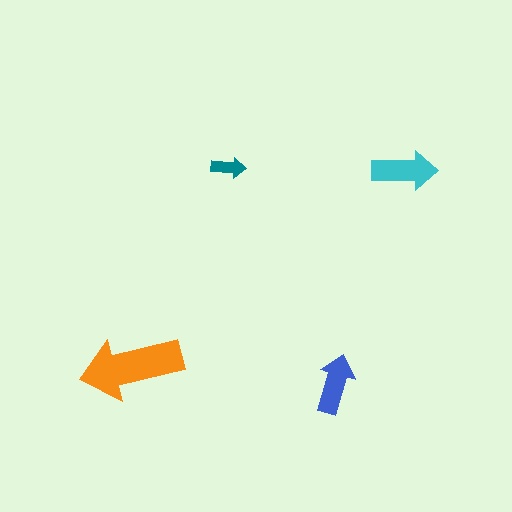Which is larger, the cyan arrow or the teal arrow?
The cyan one.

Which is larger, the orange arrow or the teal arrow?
The orange one.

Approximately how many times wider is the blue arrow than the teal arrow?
About 1.5 times wider.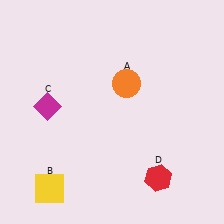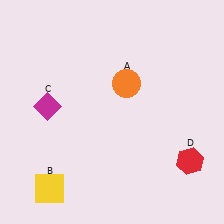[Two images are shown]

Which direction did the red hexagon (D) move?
The red hexagon (D) moved right.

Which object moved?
The red hexagon (D) moved right.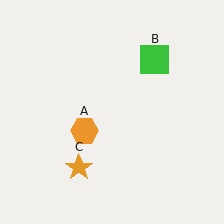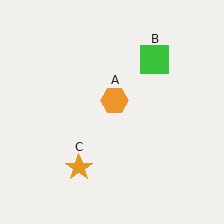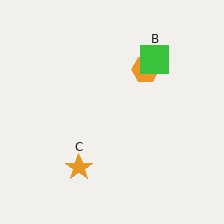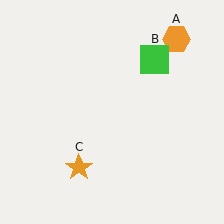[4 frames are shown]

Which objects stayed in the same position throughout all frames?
Green square (object B) and orange star (object C) remained stationary.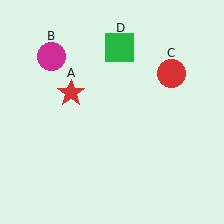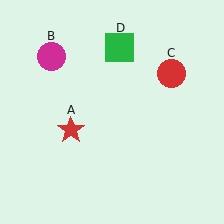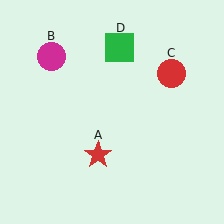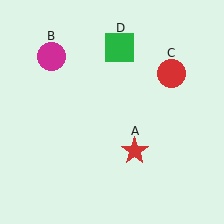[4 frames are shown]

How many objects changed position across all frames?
1 object changed position: red star (object A).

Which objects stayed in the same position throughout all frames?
Magenta circle (object B) and red circle (object C) and green square (object D) remained stationary.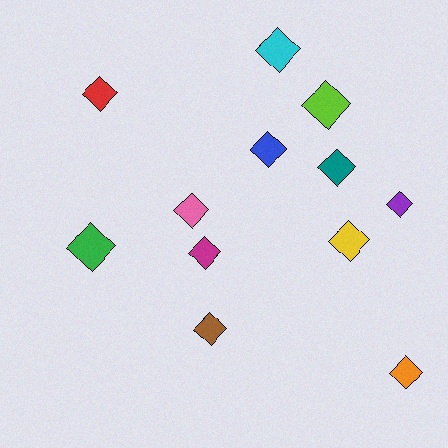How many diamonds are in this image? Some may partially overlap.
There are 12 diamonds.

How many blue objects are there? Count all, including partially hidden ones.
There is 1 blue object.